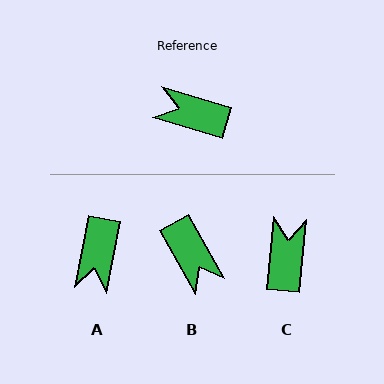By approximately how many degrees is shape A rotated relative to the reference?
Approximately 96 degrees counter-clockwise.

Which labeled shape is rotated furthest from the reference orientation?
B, about 136 degrees away.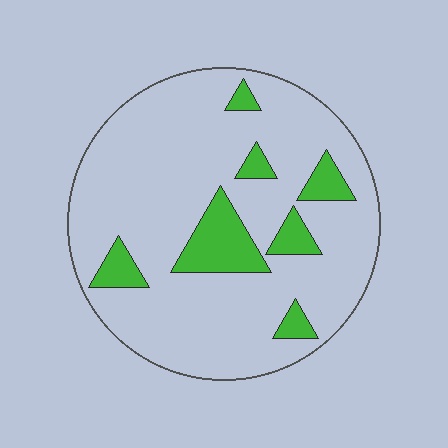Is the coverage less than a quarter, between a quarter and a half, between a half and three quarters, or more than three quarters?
Less than a quarter.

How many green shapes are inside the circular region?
7.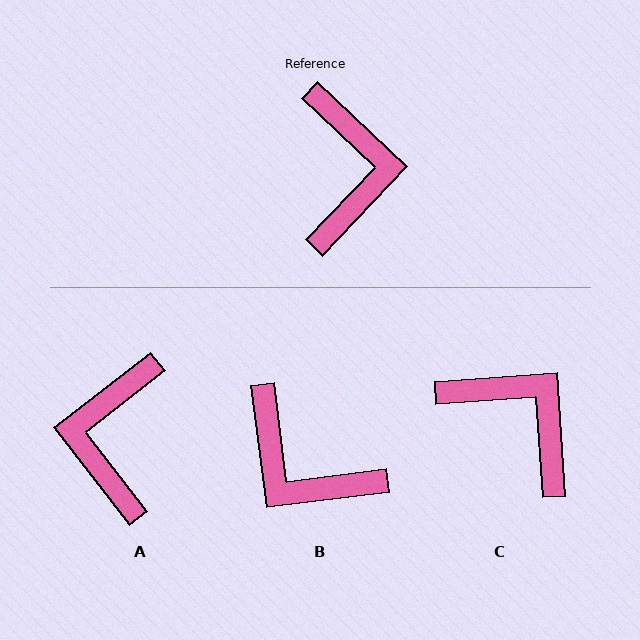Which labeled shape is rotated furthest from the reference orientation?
A, about 171 degrees away.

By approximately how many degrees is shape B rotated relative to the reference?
Approximately 129 degrees clockwise.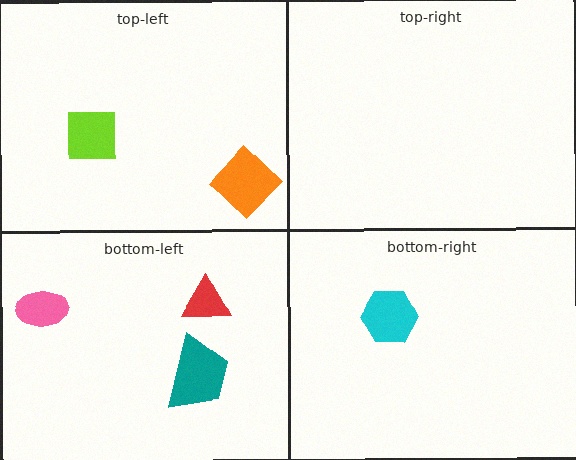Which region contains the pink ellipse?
The bottom-left region.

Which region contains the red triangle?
The bottom-left region.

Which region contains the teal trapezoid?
The bottom-left region.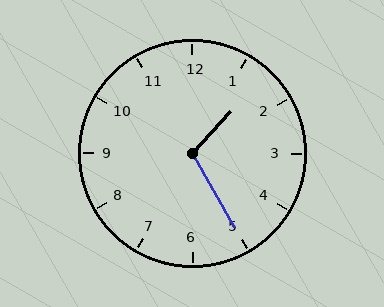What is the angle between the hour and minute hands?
Approximately 108 degrees.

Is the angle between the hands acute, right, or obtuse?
It is obtuse.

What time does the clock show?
1:25.